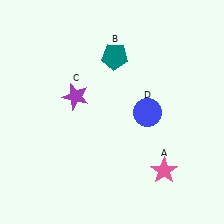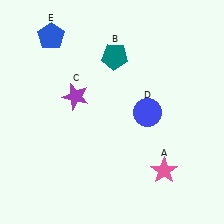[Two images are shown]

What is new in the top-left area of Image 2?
A blue pentagon (E) was added in the top-left area of Image 2.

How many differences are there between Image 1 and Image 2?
There is 1 difference between the two images.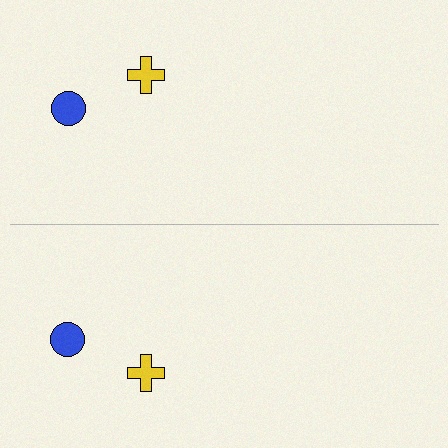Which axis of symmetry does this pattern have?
The pattern has a horizontal axis of symmetry running through the center of the image.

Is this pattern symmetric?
Yes, this pattern has bilateral (reflection) symmetry.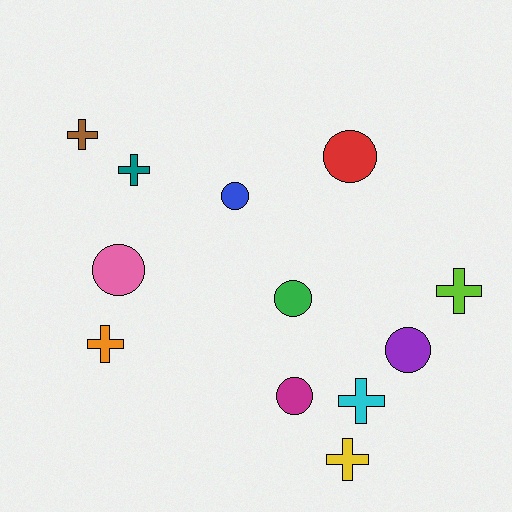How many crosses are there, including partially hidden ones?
There are 6 crosses.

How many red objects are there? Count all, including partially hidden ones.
There is 1 red object.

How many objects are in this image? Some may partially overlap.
There are 12 objects.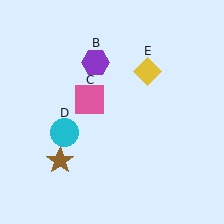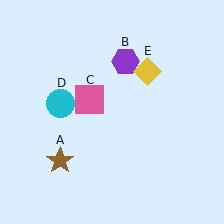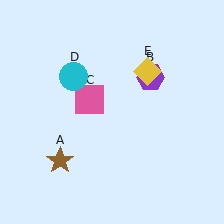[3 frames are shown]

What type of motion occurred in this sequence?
The purple hexagon (object B), cyan circle (object D) rotated clockwise around the center of the scene.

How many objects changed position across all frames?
2 objects changed position: purple hexagon (object B), cyan circle (object D).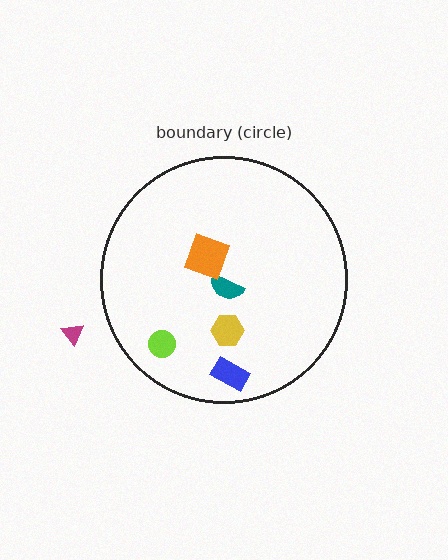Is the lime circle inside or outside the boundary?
Inside.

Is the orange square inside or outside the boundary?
Inside.